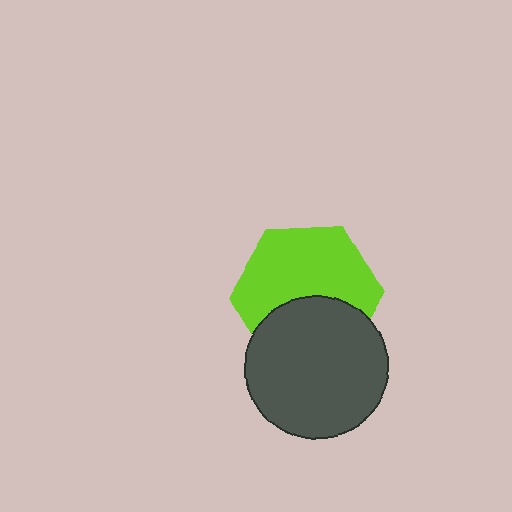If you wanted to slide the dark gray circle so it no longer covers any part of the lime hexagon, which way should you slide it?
Slide it down — that is the most direct way to separate the two shapes.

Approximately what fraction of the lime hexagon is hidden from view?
Roughly 39% of the lime hexagon is hidden behind the dark gray circle.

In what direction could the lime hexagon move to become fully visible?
The lime hexagon could move up. That would shift it out from behind the dark gray circle entirely.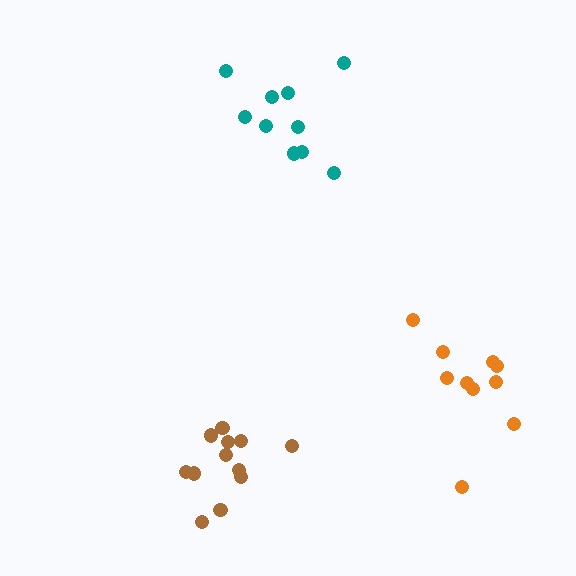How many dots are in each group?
Group 1: 10 dots, Group 2: 12 dots, Group 3: 10 dots (32 total).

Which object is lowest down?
The brown cluster is bottommost.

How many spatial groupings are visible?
There are 3 spatial groupings.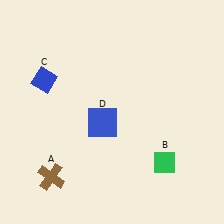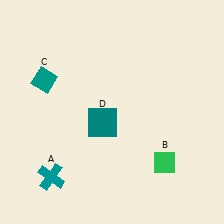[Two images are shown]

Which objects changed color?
A changed from brown to teal. C changed from blue to teal. D changed from blue to teal.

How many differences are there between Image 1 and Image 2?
There are 3 differences between the two images.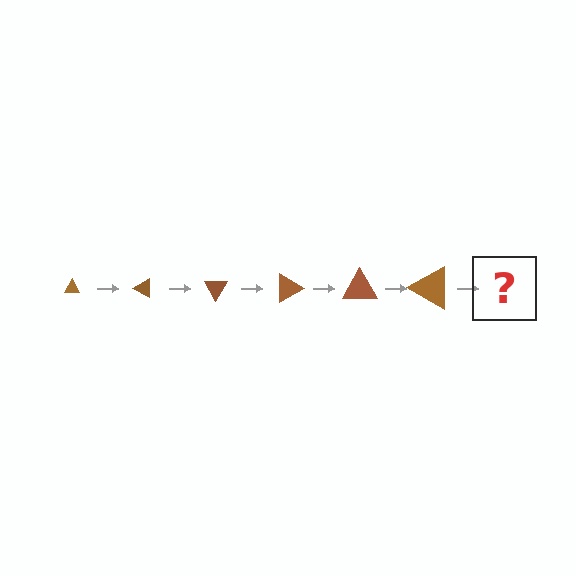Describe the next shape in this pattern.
It should be a triangle, larger than the previous one and rotated 180 degrees from the start.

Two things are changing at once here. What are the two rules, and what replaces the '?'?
The two rules are that the triangle grows larger each step and it rotates 30 degrees each step. The '?' should be a triangle, larger than the previous one and rotated 180 degrees from the start.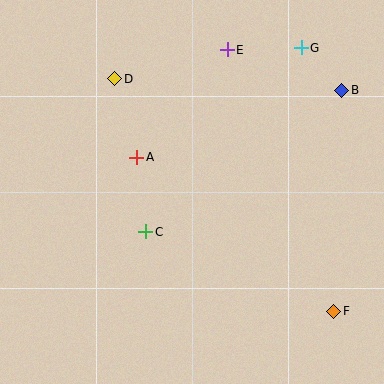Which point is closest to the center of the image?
Point C at (146, 232) is closest to the center.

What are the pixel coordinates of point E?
Point E is at (227, 50).